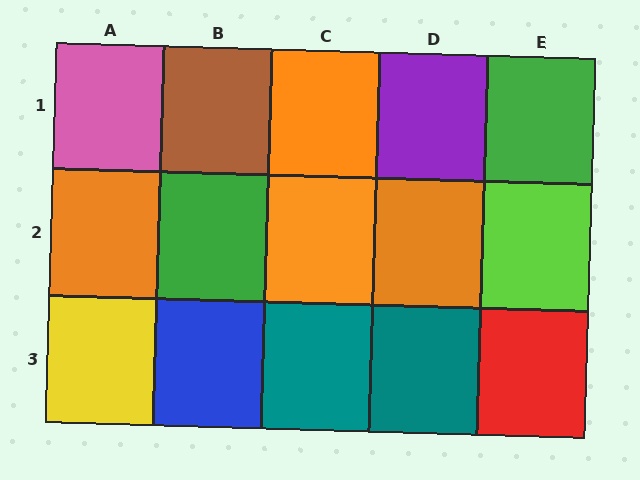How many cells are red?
1 cell is red.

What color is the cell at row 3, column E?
Red.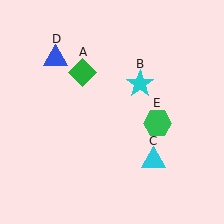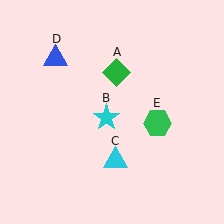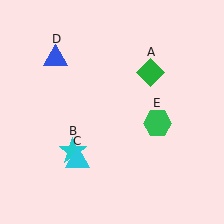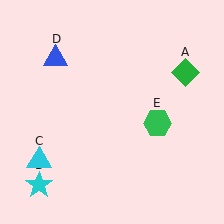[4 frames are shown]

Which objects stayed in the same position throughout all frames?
Blue triangle (object D) and green hexagon (object E) remained stationary.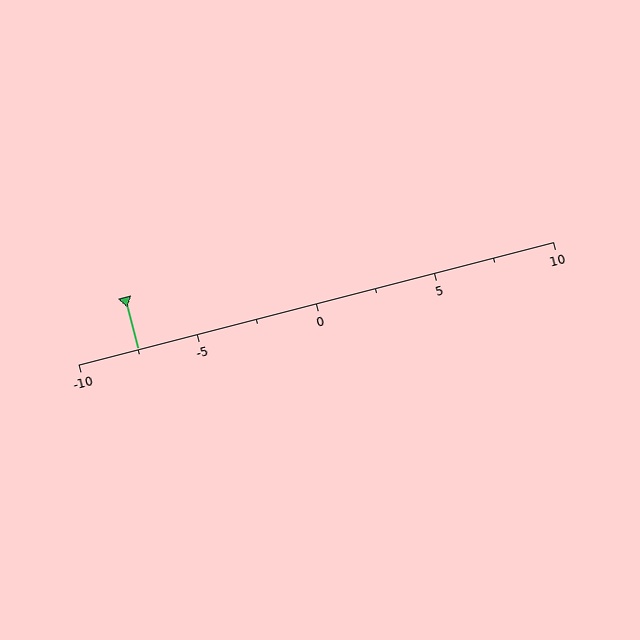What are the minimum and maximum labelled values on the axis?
The axis runs from -10 to 10.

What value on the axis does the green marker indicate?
The marker indicates approximately -7.5.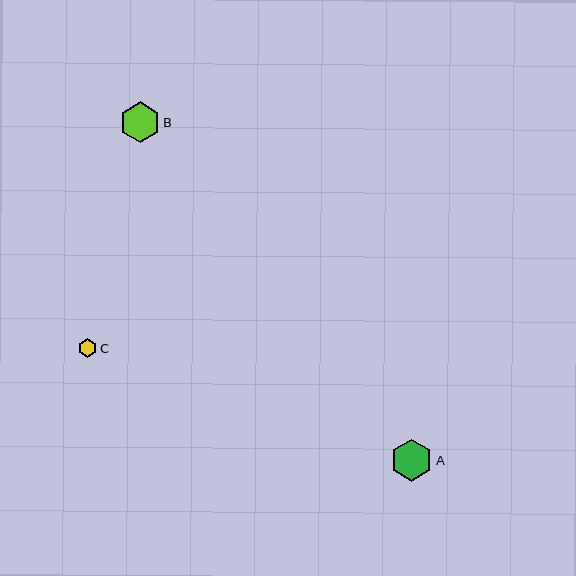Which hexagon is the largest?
Hexagon A is the largest with a size of approximately 42 pixels.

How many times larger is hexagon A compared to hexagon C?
Hexagon A is approximately 2.3 times the size of hexagon C.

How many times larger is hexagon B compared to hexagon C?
Hexagon B is approximately 2.2 times the size of hexagon C.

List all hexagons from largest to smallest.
From largest to smallest: A, B, C.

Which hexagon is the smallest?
Hexagon C is the smallest with a size of approximately 18 pixels.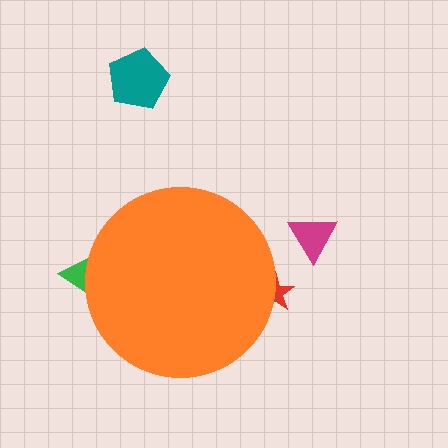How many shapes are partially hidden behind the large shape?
2 shapes are partially hidden.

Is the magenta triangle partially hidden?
No, the magenta triangle is fully visible.